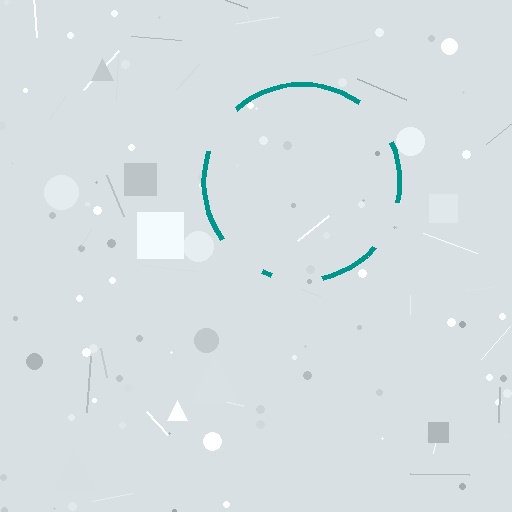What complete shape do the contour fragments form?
The contour fragments form a circle.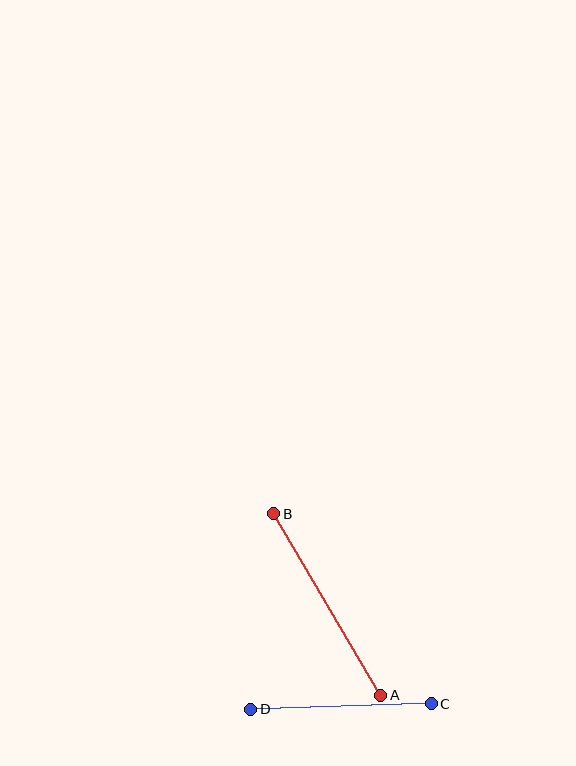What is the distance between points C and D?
The distance is approximately 181 pixels.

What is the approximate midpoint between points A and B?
The midpoint is at approximately (327, 604) pixels.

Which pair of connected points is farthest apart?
Points A and B are farthest apart.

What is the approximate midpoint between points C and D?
The midpoint is at approximately (341, 706) pixels.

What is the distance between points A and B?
The distance is approximately 210 pixels.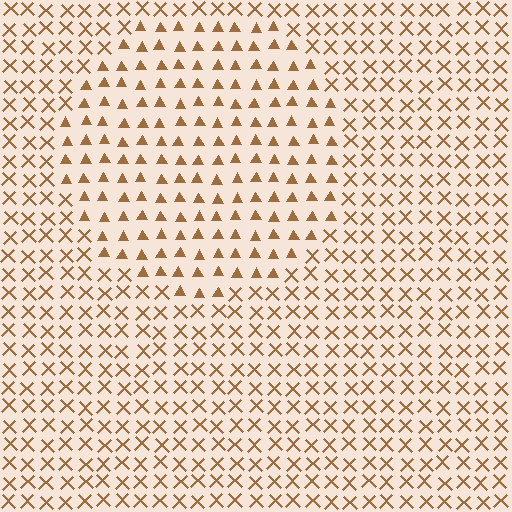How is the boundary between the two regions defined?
The boundary is defined by a change in element shape: triangles inside vs. X marks outside. All elements share the same color and spacing.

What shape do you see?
I see a circle.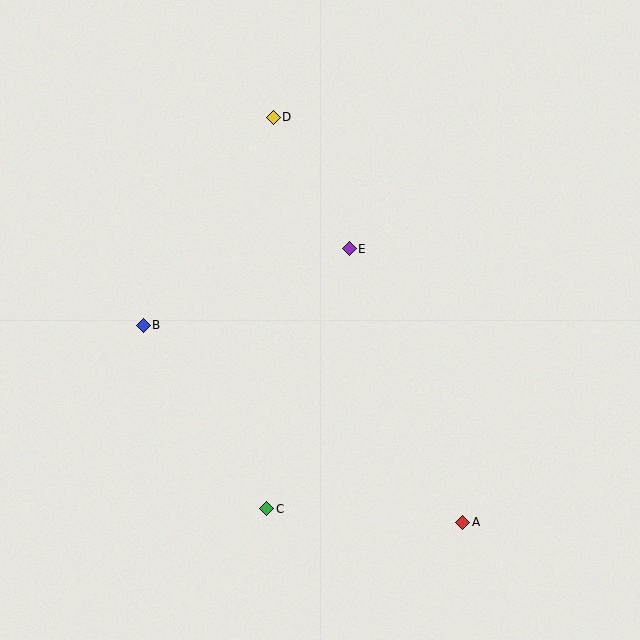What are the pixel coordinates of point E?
Point E is at (349, 249).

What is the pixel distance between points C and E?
The distance between C and E is 273 pixels.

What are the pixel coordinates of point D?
Point D is at (273, 117).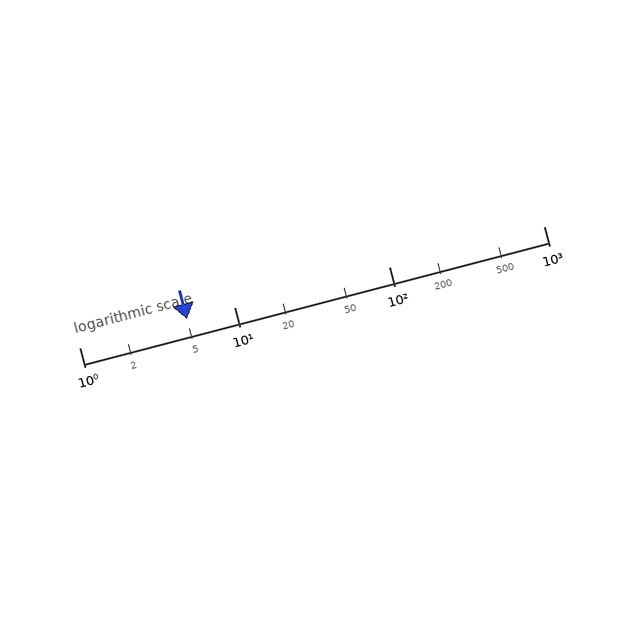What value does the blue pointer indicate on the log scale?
The pointer indicates approximately 5.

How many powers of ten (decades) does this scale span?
The scale spans 3 decades, from 1 to 1000.